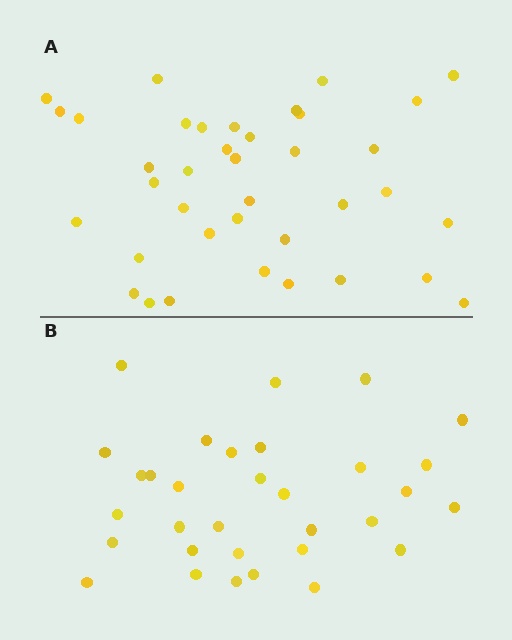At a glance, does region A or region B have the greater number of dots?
Region A (the top region) has more dots.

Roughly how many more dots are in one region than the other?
Region A has about 6 more dots than region B.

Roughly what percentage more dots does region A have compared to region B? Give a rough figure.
About 20% more.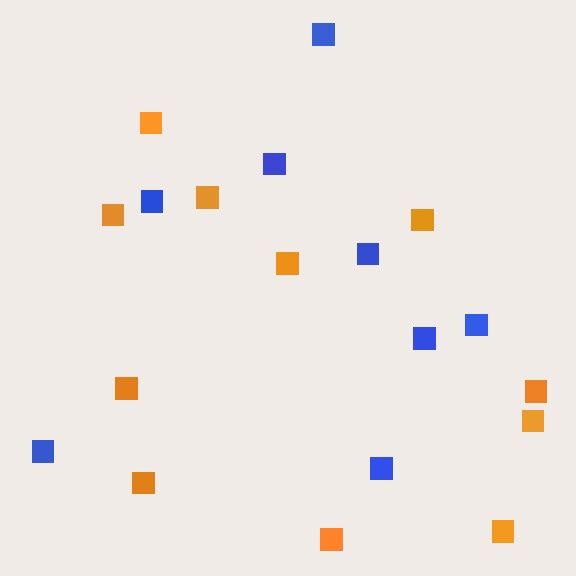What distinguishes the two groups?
There are 2 groups: one group of orange squares (11) and one group of blue squares (8).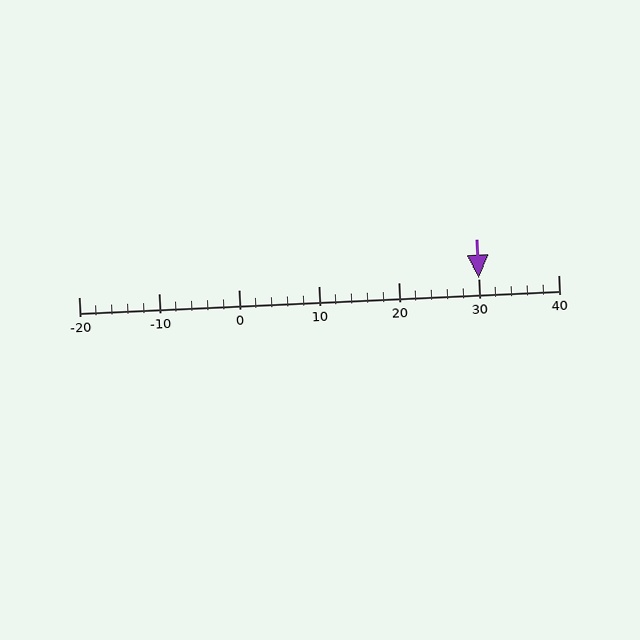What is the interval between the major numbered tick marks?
The major tick marks are spaced 10 units apart.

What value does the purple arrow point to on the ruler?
The purple arrow points to approximately 30.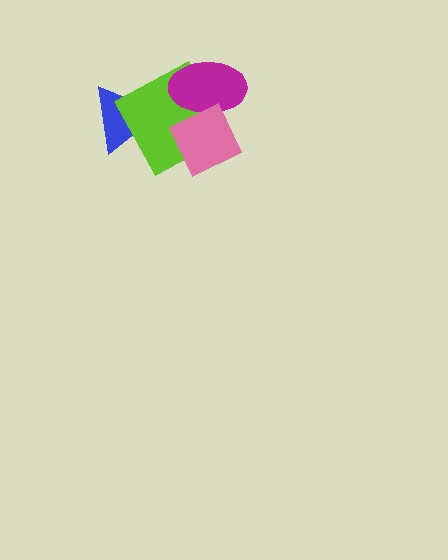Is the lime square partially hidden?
Yes, it is partially covered by another shape.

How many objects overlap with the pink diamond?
2 objects overlap with the pink diamond.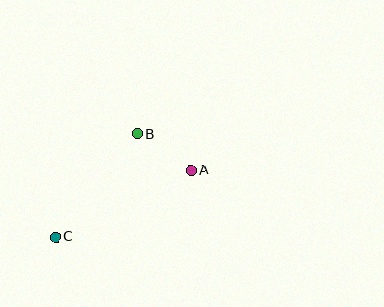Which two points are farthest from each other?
Points A and C are farthest from each other.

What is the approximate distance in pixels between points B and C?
The distance between B and C is approximately 132 pixels.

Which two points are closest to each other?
Points A and B are closest to each other.